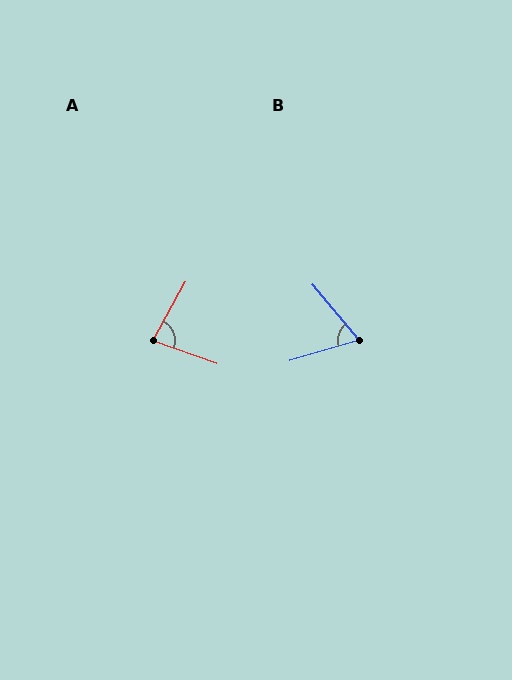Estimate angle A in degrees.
Approximately 81 degrees.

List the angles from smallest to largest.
B (66°), A (81°).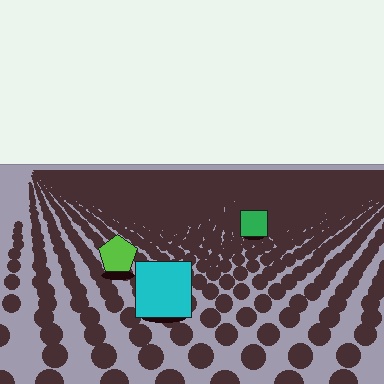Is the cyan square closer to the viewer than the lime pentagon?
Yes. The cyan square is closer — you can tell from the texture gradient: the ground texture is coarser near it.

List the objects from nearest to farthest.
From nearest to farthest: the cyan square, the lime pentagon, the green square.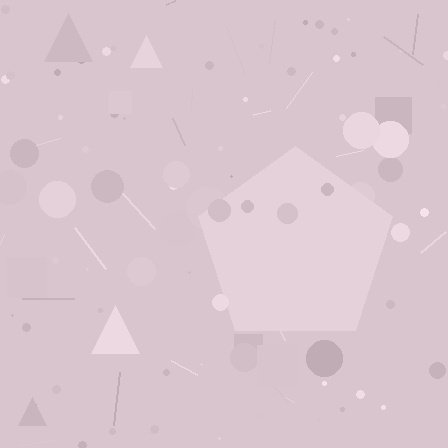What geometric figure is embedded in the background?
A pentagon is embedded in the background.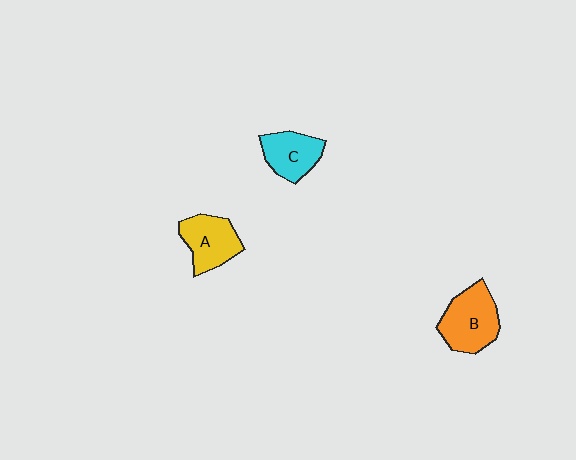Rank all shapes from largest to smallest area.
From largest to smallest: B (orange), A (yellow), C (cyan).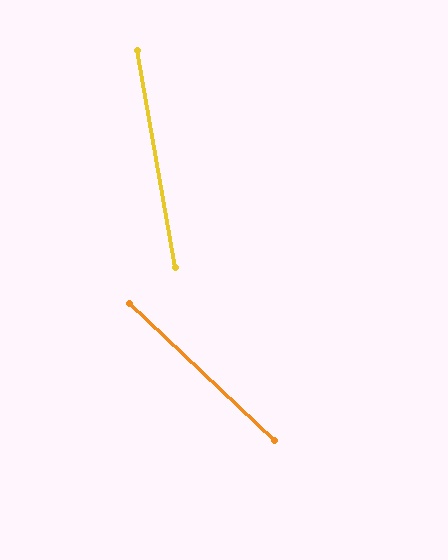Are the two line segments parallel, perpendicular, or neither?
Neither parallel nor perpendicular — they differ by about 37°.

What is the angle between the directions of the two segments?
Approximately 37 degrees.